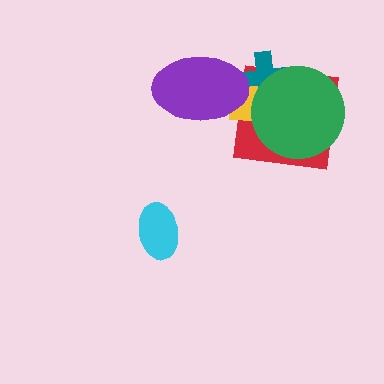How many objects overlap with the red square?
3 objects overlap with the red square.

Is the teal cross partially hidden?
Yes, it is partially covered by another shape.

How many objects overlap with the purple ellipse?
2 objects overlap with the purple ellipse.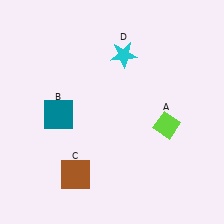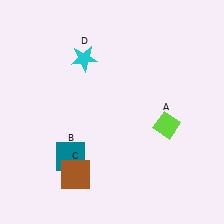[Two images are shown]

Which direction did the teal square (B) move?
The teal square (B) moved down.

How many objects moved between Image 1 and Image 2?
2 objects moved between the two images.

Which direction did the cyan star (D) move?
The cyan star (D) moved left.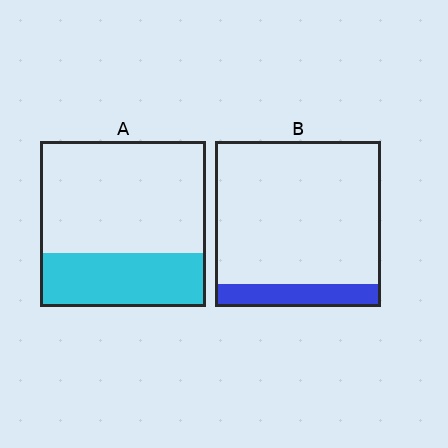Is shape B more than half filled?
No.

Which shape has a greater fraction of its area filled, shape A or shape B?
Shape A.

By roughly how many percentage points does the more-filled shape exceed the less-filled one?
By roughly 20 percentage points (A over B).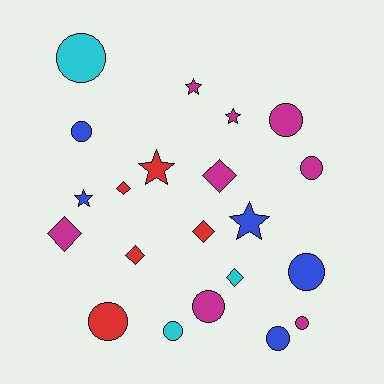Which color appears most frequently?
Magenta, with 8 objects.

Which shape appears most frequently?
Circle, with 10 objects.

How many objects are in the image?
There are 21 objects.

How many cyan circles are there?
There are 2 cyan circles.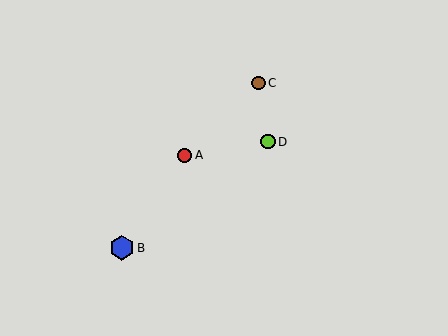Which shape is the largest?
The blue hexagon (labeled B) is the largest.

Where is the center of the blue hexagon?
The center of the blue hexagon is at (122, 248).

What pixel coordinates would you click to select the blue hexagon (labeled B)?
Click at (122, 248) to select the blue hexagon B.